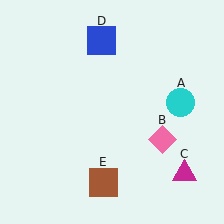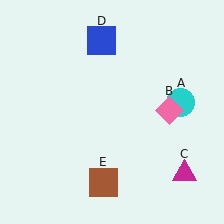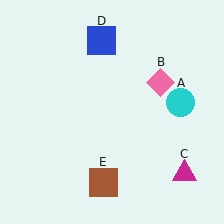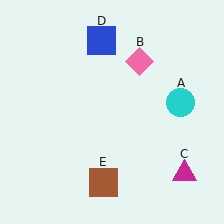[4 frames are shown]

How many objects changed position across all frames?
1 object changed position: pink diamond (object B).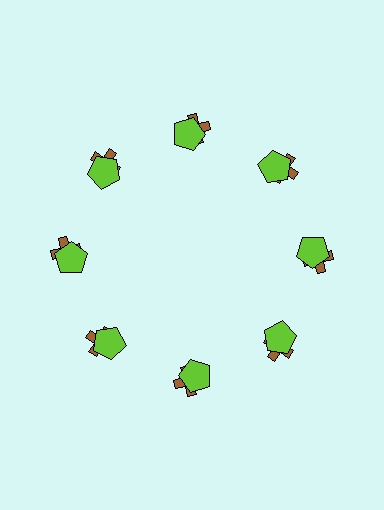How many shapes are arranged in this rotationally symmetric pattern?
There are 16 shapes, arranged in 8 groups of 2.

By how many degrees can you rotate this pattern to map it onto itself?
The pattern maps onto itself every 45 degrees of rotation.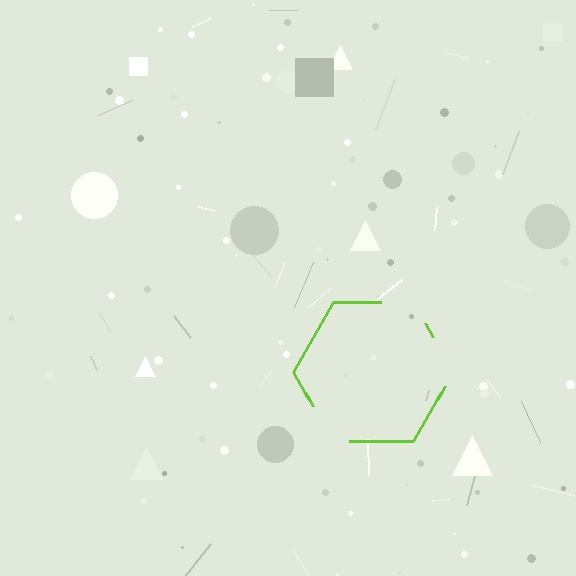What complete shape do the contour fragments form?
The contour fragments form a hexagon.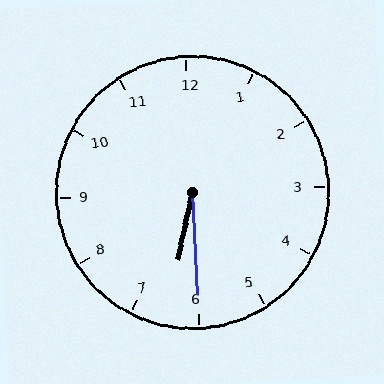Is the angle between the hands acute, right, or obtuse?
It is acute.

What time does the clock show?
6:30.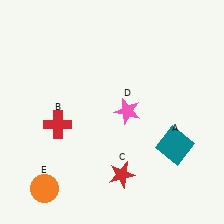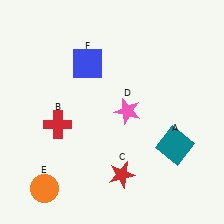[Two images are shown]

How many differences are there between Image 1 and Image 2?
There is 1 difference between the two images.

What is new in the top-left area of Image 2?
A blue square (F) was added in the top-left area of Image 2.